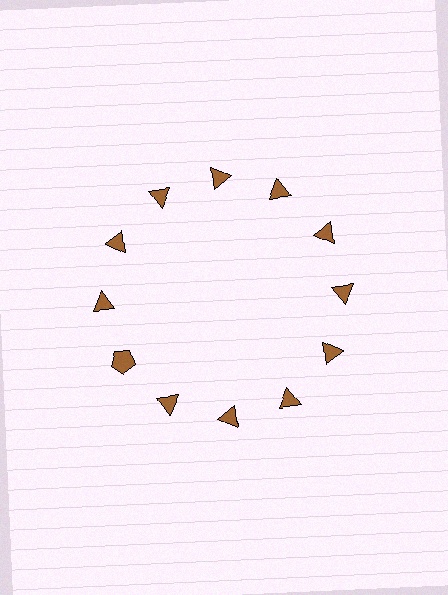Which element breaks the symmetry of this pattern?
The brown pentagon at roughly the 8 o'clock position breaks the symmetry. All other shapes are brown triangles.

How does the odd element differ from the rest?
It has a different shape: pentagon instead of triangle.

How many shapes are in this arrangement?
There are 12 shapes arranged in a ring pattern.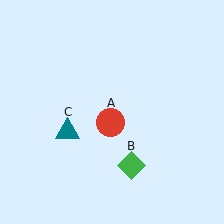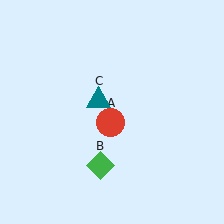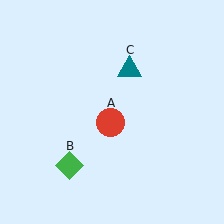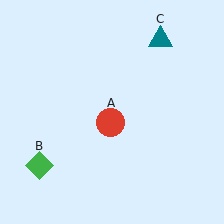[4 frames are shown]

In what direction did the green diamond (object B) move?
The green diamond (object B) moved left.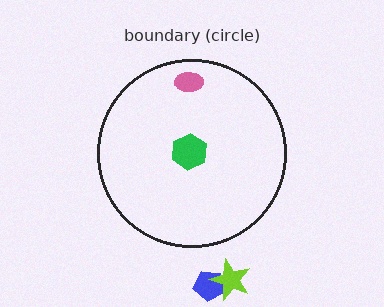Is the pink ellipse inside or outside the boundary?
Inside.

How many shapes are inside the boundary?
2 inside, 2 outside.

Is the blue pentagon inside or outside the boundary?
Outside.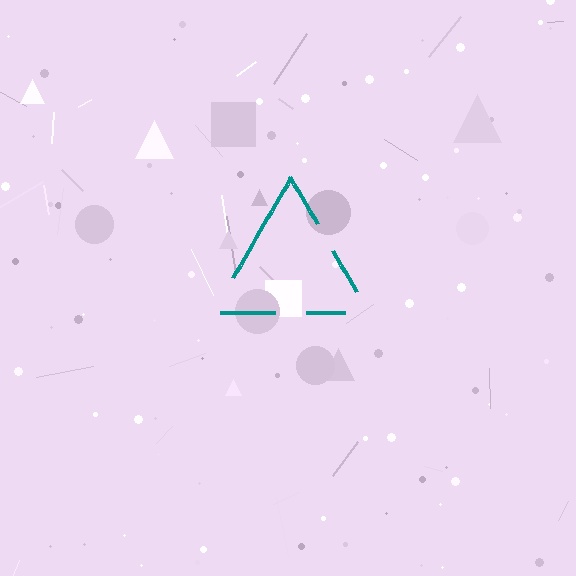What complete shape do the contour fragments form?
The contour fragments form a triangle.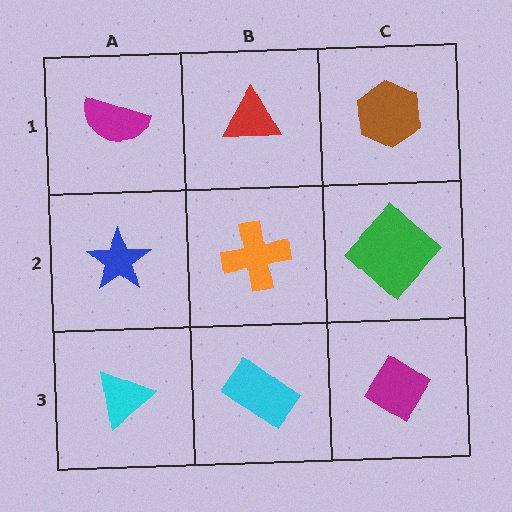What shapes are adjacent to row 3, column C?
A green diamond (row 2, column C), a cyan rectangle (row 3, column B).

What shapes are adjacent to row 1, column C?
A green diamond (row 2, column C), a red triangle (row 1, column B).